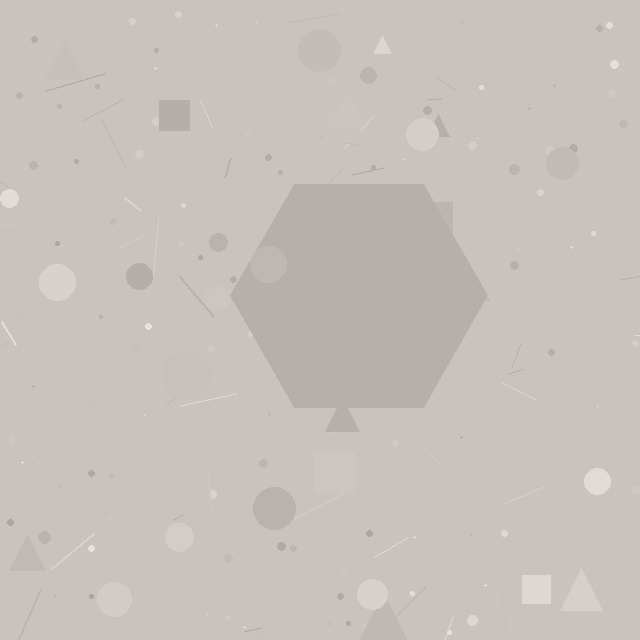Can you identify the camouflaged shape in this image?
The camouflaged shape is a hexagon.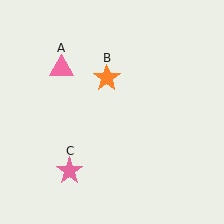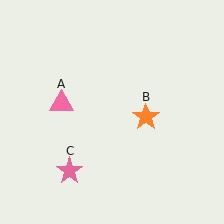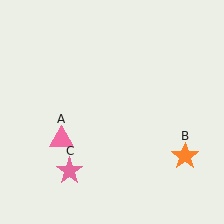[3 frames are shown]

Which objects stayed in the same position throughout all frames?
Pink star (object C) remained stationary.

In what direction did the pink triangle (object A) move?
The pink triangle (object A) moved down.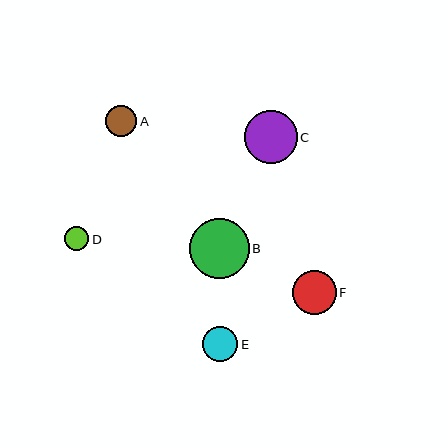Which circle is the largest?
Circle B is the largest with a size of approximately 60 pixels.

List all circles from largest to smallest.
From largest to smallest: B, C, F, E, A, D.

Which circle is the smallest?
Circle D is the smallest with a size of approximately 24 pixels.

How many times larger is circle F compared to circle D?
Circle F is approximately 1.8 times the size of circle D.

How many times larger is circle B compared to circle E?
Circle B is approximately 1.7 times the size of circle E.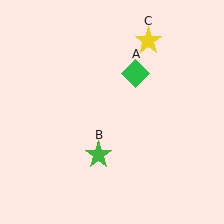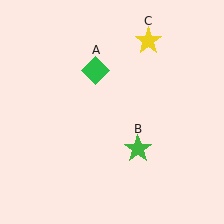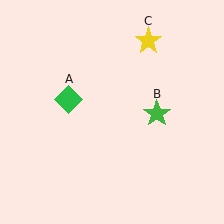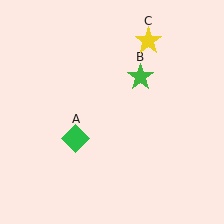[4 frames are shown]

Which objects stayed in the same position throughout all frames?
Yellow star (object C) remained stationary.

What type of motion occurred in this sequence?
The green diamond (object A), green star (object B) rotated counterclockwise around the center of the scene.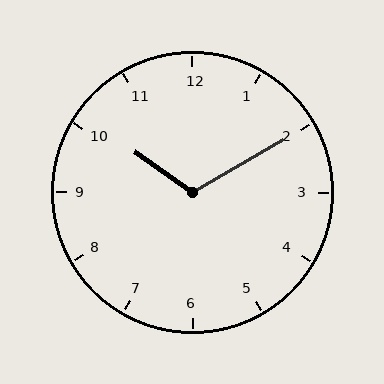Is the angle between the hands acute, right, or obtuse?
It is obtuse.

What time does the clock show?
10:10.